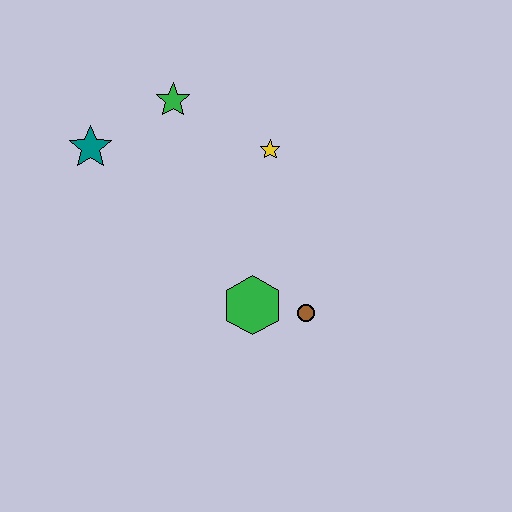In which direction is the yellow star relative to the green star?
The yellow star is to the right of the green star.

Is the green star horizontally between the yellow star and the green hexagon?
No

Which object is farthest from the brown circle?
The teal star is farthest from the brown circle.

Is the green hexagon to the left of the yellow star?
Yes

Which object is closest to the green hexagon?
The brown circle is closest to the green hexagon.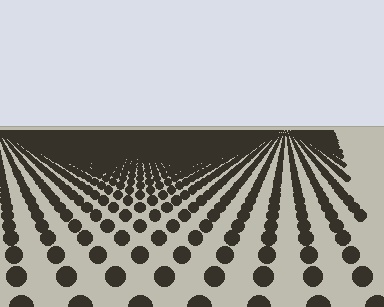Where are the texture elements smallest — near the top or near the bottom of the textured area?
Near the top.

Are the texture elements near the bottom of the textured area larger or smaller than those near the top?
Larger. Near the bottom, elements are closer to the viewer and appear at a bigger on-screen size.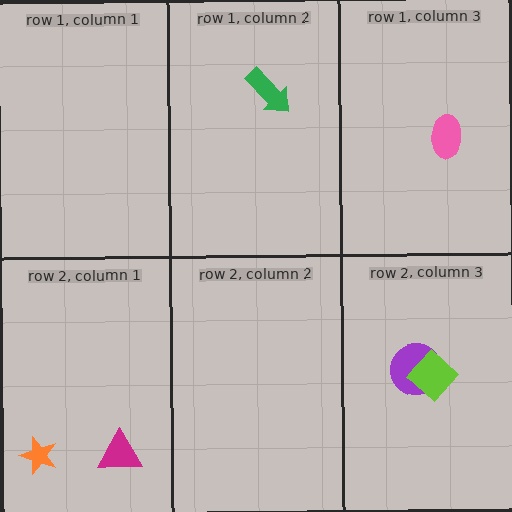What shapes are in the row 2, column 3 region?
The purple circle, the lime diamond.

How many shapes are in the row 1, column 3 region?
1.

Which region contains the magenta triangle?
The row 2, column 1 region.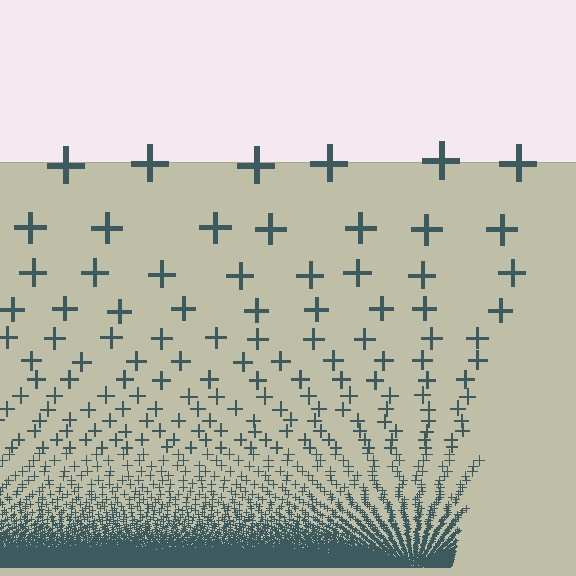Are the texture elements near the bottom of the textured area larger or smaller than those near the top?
Smaller. The gradient is inverted — elements near the bottom are smaller and denser.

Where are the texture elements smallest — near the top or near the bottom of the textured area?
Near the bottom.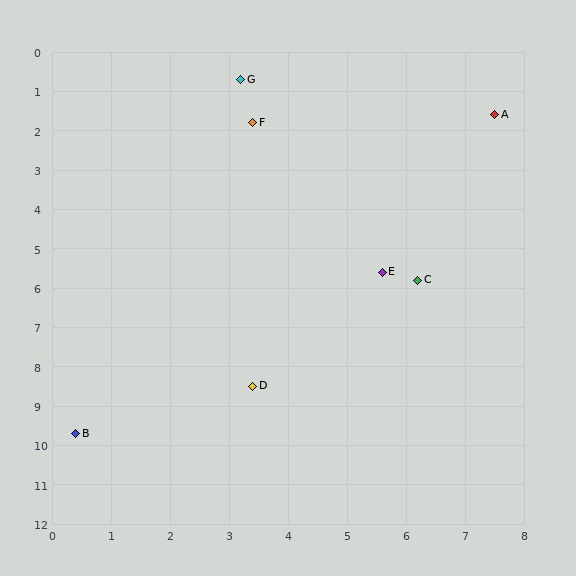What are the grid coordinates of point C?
Point C is at approximately (6.2, 5.8).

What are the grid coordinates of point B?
Point B is at approximately (0.4, 9.7).